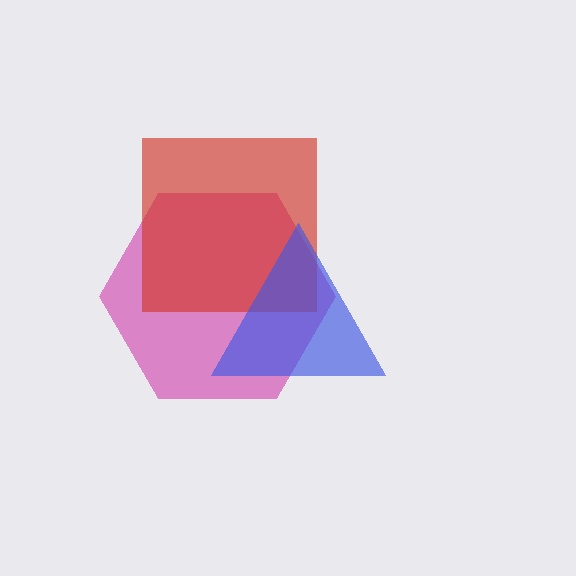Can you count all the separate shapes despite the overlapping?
Yes, there are 3 separate shapes.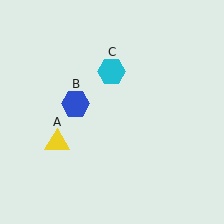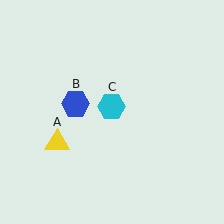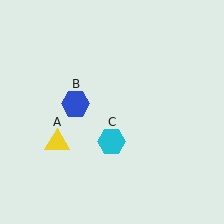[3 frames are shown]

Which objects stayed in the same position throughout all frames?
Yellow triangle (object A) and blue hexagon (object B) remained stationary.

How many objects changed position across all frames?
1 object changed position: cyan hexagon (object C).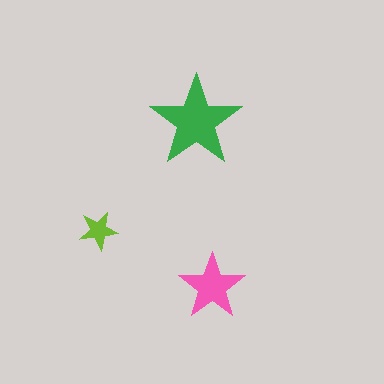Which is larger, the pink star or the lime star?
The pink one.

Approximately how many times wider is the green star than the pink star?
About 1.5 times wider.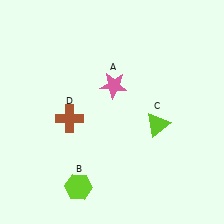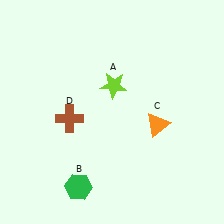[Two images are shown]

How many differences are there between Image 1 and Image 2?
There are 3 differences between the two images.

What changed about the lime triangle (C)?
In Image 1, C is lime. In Image 2, it changed to orange.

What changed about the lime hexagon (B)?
In Image 1, B is lime. In Image 2, it changed to green.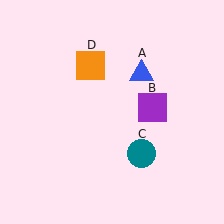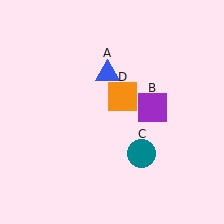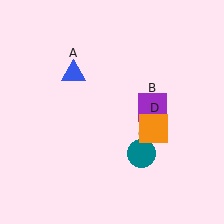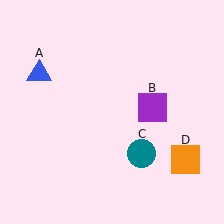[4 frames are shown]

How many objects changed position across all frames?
2 objects changed position: blue triangle (object A), orange square (object D).